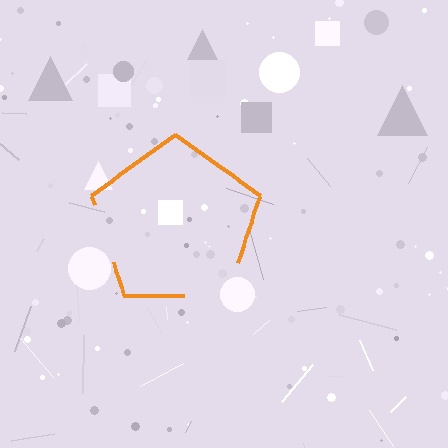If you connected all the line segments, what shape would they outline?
They would outline a pentagon.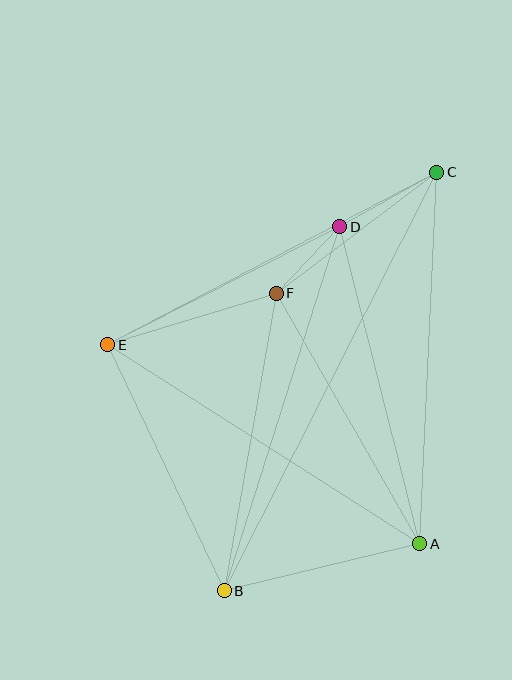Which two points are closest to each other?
Points D and F are closest to each other.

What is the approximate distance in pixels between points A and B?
The distance between A and B is approximately 201 pixels.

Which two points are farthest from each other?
Points B and C are farthest from each other.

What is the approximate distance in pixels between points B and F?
The distance between B and F is approximately 302 pixels.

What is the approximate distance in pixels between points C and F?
The distance between C and F is approximately 201 pixels.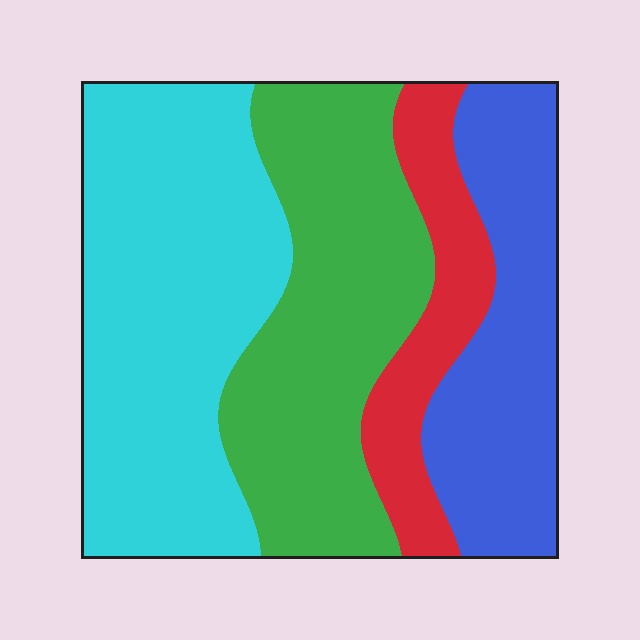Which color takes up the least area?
Red, at roughly 15%.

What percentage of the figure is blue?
Blue takes up between a sixth and a third of the figure.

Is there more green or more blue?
Green.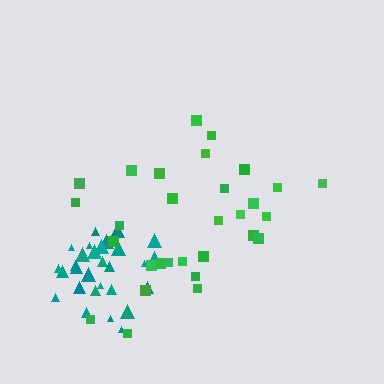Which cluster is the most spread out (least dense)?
Green.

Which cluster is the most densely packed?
Teal.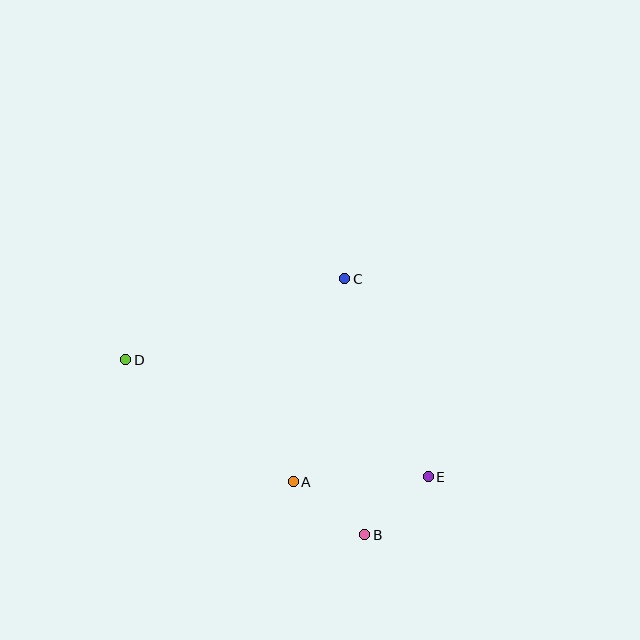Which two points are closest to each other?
Points B and E are closest to each other.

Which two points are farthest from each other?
Points D and E are farthest from each other.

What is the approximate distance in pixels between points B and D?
The distance between B and D is approximately 296 pixels.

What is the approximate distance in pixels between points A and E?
The distance between A and E is approximately 135 pixels.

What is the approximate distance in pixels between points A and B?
The distance between A and B is approximately 89 pixels.